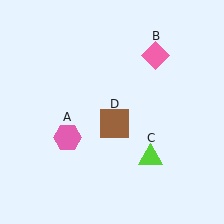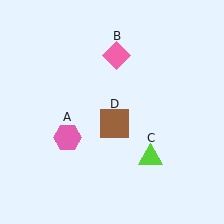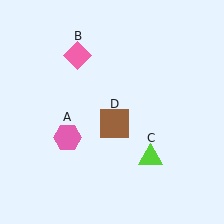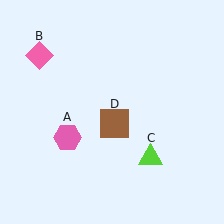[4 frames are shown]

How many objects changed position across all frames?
1 object changed position: pink diamond (object B).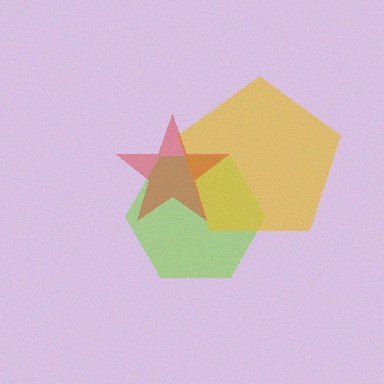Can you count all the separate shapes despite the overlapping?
Yes, there are 3 separate shapes.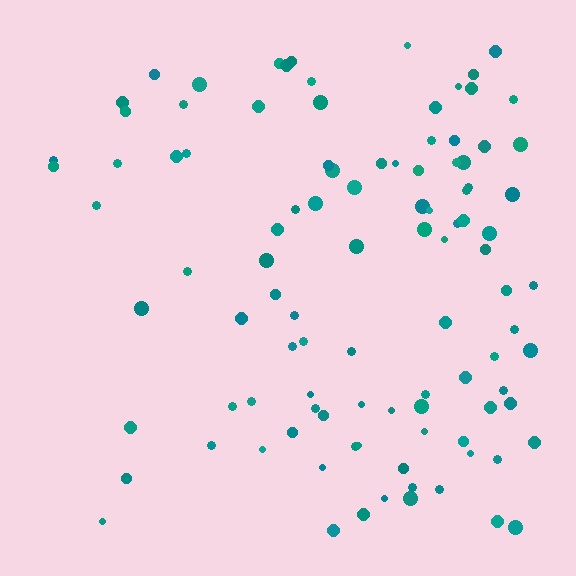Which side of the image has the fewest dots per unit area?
The left.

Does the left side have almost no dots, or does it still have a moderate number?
Still a moderate number, just noticeably fewer than the right.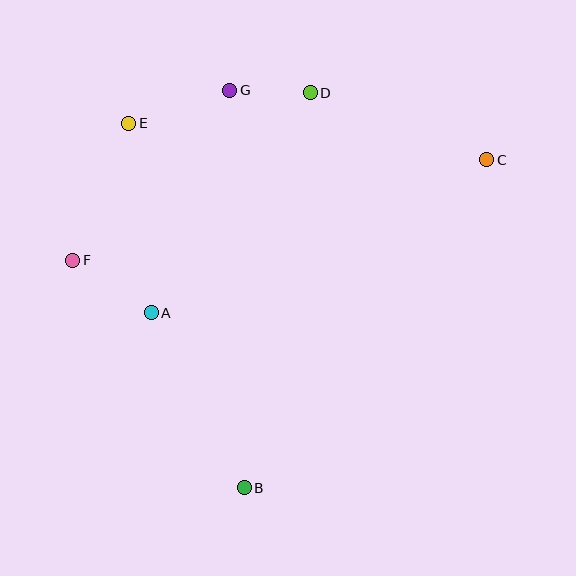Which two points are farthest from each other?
Points C and F are farthest from each other.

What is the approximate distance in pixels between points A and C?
The distance between A and C is approximately 368 pixels.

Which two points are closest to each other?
Points D and G are closest to each other.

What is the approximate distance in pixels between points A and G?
The distance between A and G is approximately 236 pixels.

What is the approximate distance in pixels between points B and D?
The distance between B and D is approximately 400 pixels.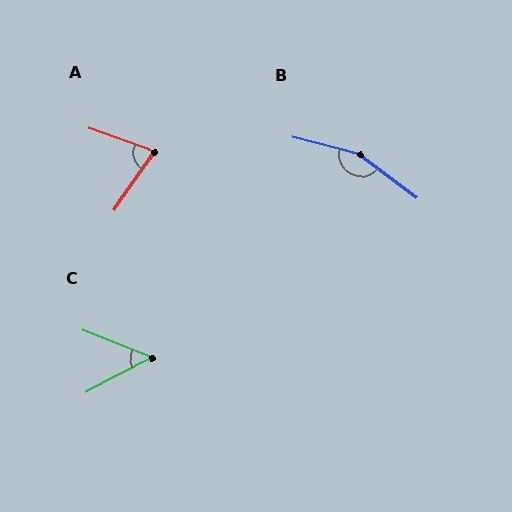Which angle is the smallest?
C, at approximately 49 degrees.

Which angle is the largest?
B, at approximately 157 degrees.